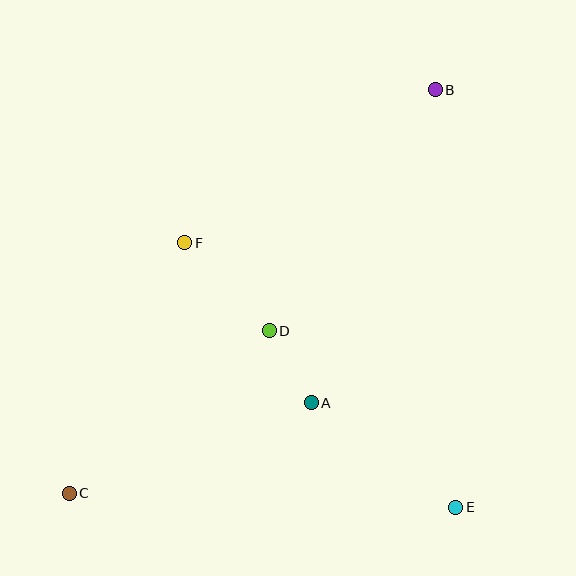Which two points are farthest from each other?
Points B and C are farthest from each other.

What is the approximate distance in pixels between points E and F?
The distance between E and F is approximately 379 pixels.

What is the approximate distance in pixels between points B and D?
The distance between B and D is approximately 293 pixels.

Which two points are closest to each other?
Points A and D are closest to each other.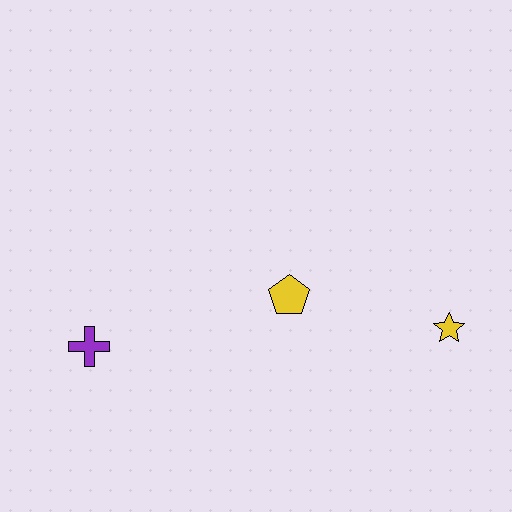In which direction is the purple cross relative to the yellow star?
The purple cross is to the left of the yellow star.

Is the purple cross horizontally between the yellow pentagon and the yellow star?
No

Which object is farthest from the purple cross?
The yellow star is farthest from the purple cross.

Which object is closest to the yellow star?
The yellow pentagon is closest to the yellow star.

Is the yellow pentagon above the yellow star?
Yes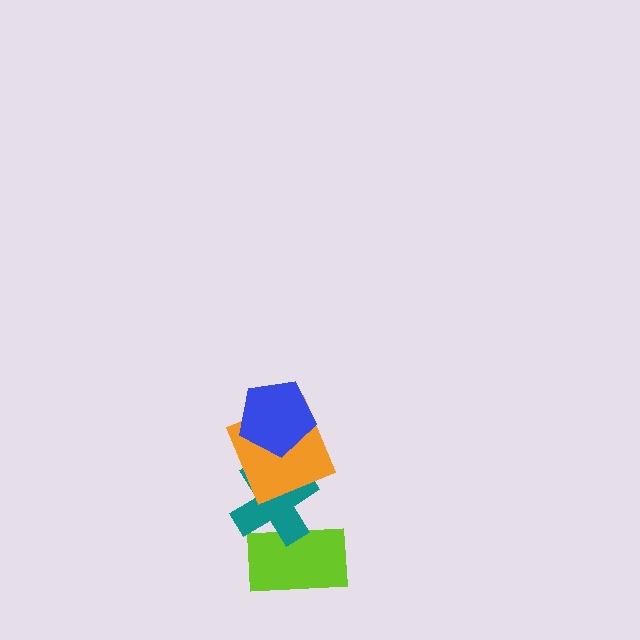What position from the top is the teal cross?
The teal cross is 3rd from the top.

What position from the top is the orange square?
The orange square is 2nd from the top.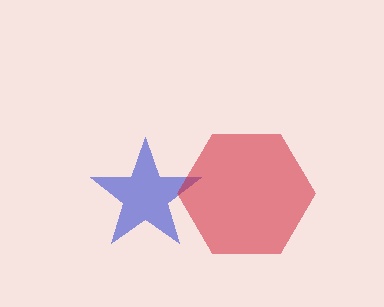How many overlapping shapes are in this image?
There are 2 overlapping shapes in the image.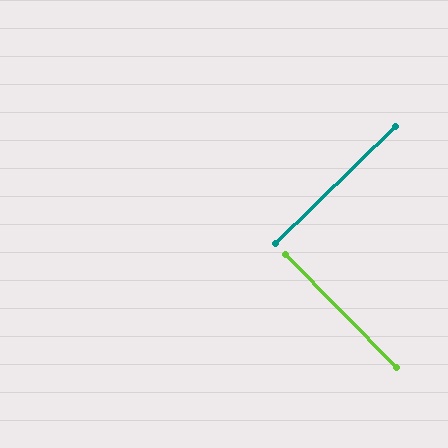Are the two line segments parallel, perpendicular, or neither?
Perpendicular — they meet at approximately 90°.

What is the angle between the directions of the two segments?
Approximately 90 degrees.